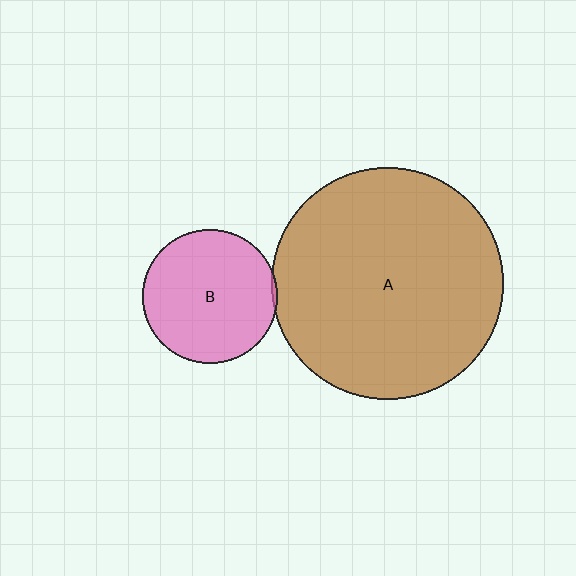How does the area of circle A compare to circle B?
Approximately 3.0 times.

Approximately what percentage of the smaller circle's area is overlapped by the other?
Approximately 5%.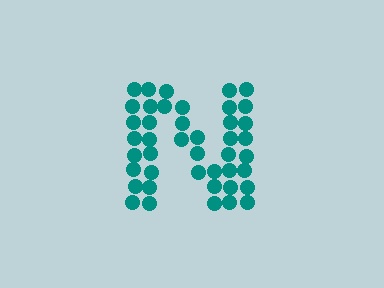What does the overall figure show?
The overall figure shows the letter N.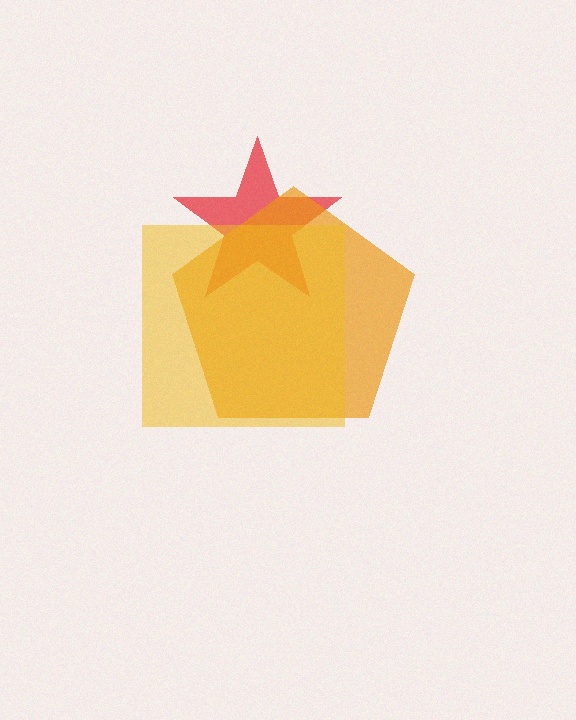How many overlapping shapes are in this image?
There are 3 overlapping shapes in the image.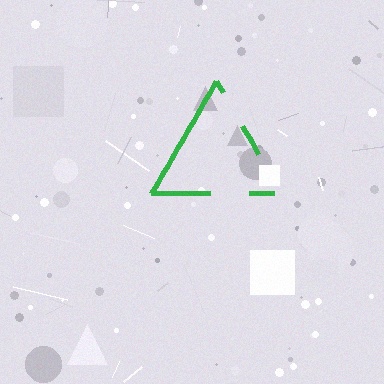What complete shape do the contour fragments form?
The contour fragments form a triangle.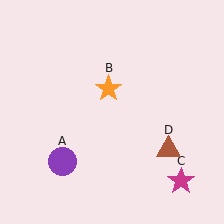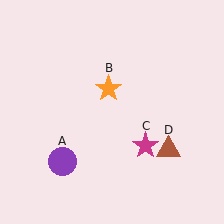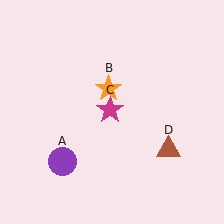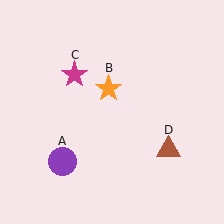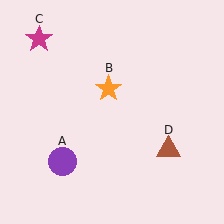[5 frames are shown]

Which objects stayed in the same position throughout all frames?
Purple circle (object A) and orange star (object B) and brown triangle (object D) remained stationary.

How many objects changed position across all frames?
1 object changed position: magenta star (object C).